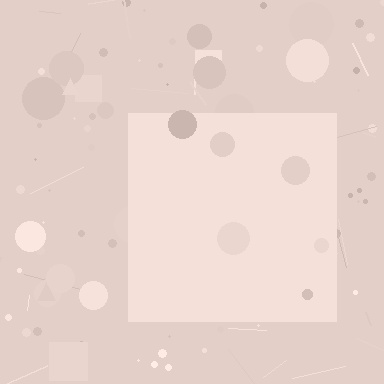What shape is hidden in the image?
A square is hidden in the image.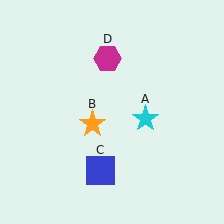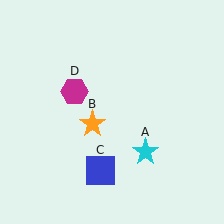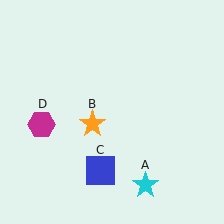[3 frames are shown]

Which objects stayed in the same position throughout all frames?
Orange star (object B) and blue square (object C) remained stationary.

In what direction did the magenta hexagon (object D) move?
The magenta hexagon (object D) moved down and to the left.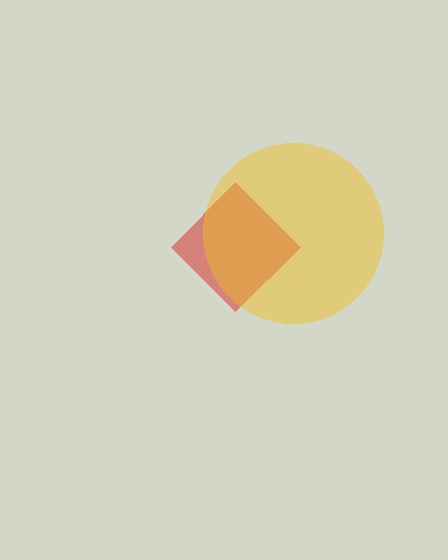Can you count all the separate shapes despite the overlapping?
Yes, there are 2 separate shapes.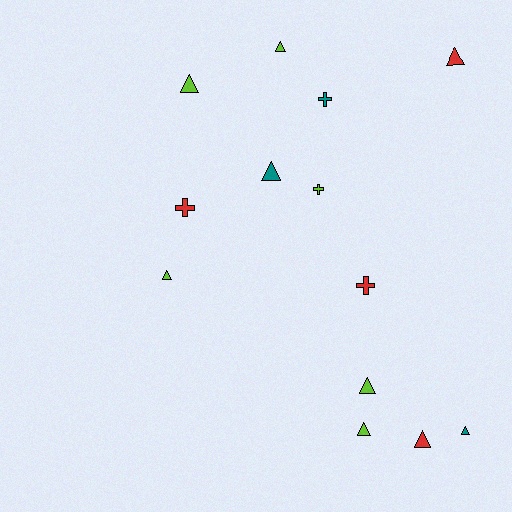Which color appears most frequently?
Lime, with 6 objects.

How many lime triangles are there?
There are 5 lime triangles.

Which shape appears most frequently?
Triangle, with 9 objects.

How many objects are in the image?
There are 13 objects.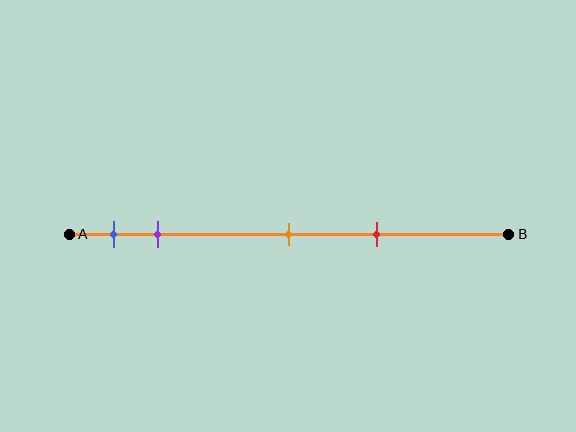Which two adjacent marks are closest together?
The blue and purple marks are the closest adjacent pair.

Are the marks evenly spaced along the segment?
No, the marks are not evenly spaced.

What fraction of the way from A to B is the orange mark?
The orange mark is approximately 50% (0.5) of the way from A to B.